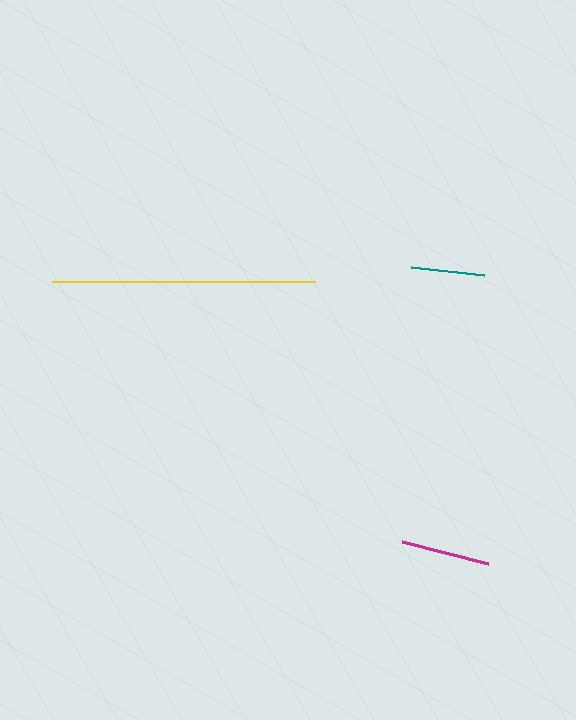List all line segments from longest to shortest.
From longest to shortest: yellow, magenta, teal.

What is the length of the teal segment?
The teal segment is approximately 73 pixels long.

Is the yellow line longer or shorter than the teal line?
The yellow line is longer than the teal line.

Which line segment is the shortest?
The teal line is the shortest at approximately 73 pixels.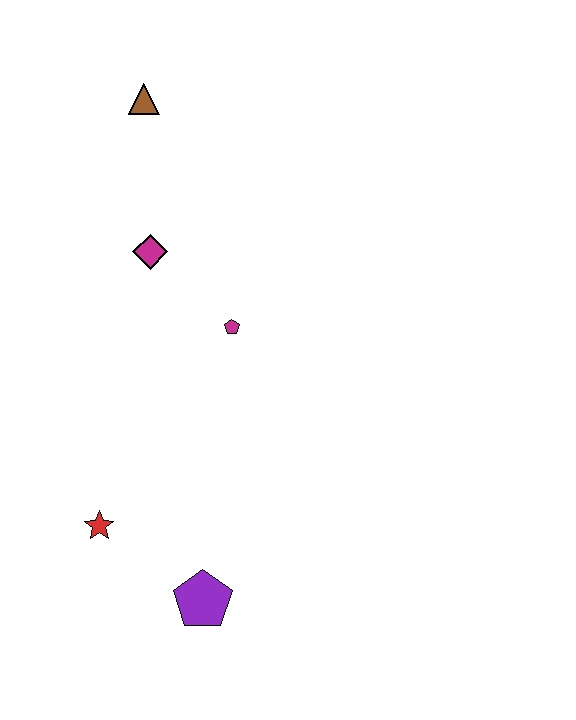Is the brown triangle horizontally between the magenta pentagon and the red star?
Yes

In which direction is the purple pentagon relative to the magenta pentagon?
The purple pentagon is below the magenta pentagon.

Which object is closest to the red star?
The purple pentagon is closest to the red star.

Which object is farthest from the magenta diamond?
The purple pentagon is farthest from the magenta diamond.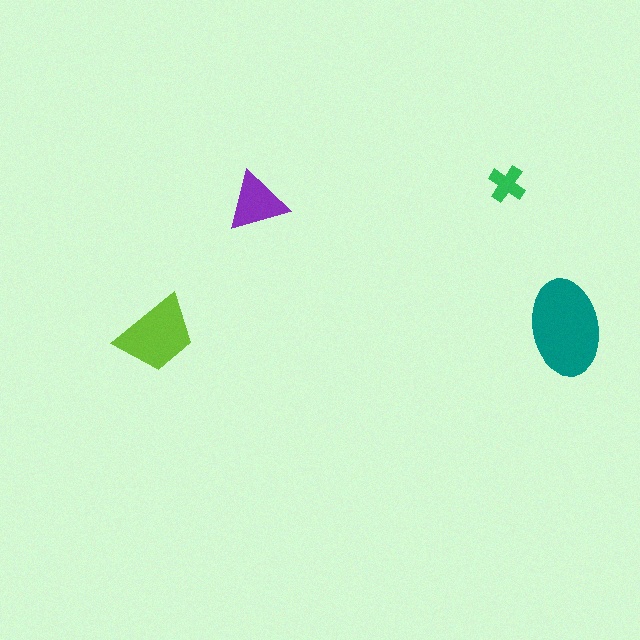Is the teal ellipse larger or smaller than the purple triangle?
Larger.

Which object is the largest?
The teal ellipse.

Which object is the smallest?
The green cross.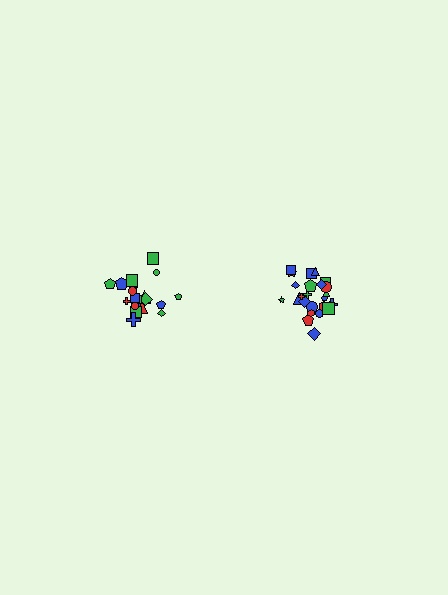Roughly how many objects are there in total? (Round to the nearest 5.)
Roughly 45 objects in total.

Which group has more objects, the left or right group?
The right group.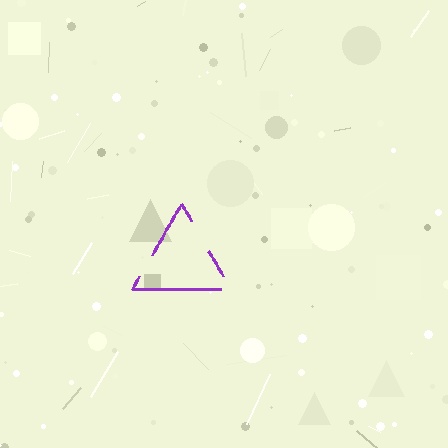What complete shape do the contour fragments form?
The contour fragments form a triangle.